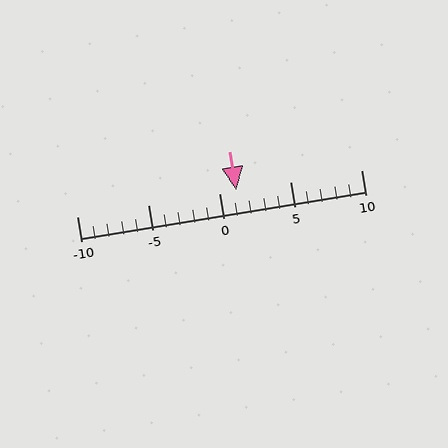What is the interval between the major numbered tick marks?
The major tick marks are spaced 5 units apart.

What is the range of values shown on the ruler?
The ruler shows values from -10 to 10.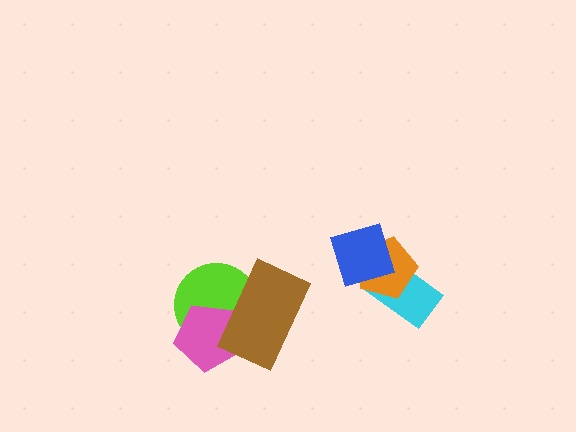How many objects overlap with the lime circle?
2 objects overlap with the lime circle.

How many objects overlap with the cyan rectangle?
1 object overlaps with the cyan rectangle.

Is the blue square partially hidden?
No, no other shape covers it.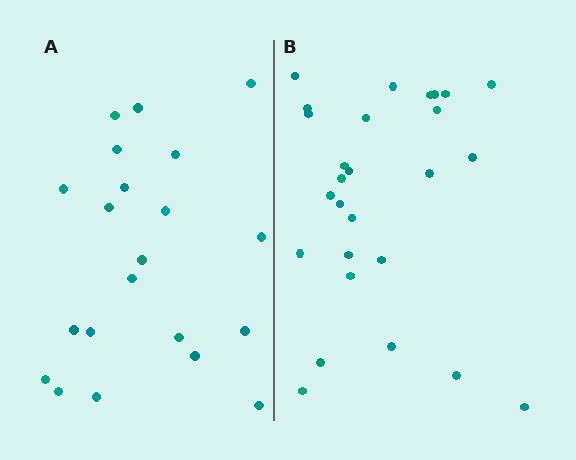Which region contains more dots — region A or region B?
Region B (the right region) has more dots.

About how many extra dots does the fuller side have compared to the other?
Region B has about 6 more dots than region A.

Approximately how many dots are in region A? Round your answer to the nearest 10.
About 20 dots. (The exact count is 21, which rounds to 20.)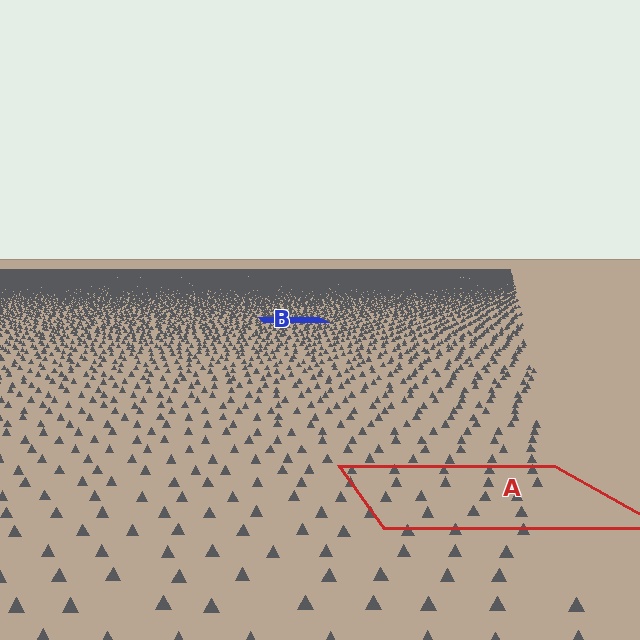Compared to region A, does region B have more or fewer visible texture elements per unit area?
Region B has more texture elements per unit area — they are packed more densely because it is farther away.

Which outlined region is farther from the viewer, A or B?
Region B is farther from the viewer — the texture elements inside it appear smaller and more densely packed.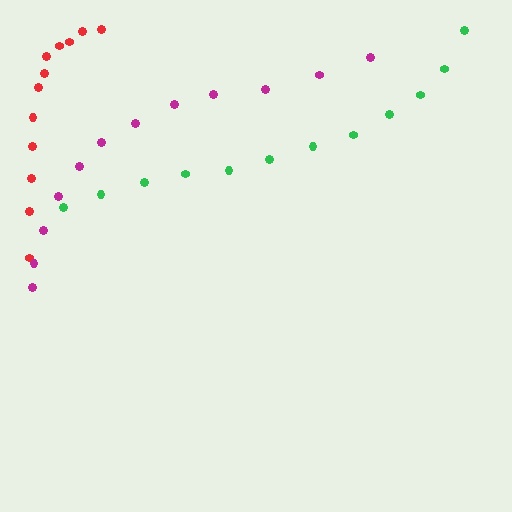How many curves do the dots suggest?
There are 3 distinct paths.